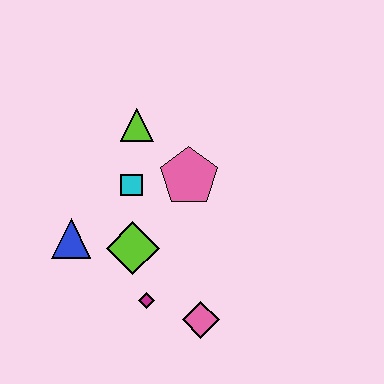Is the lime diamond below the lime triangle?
Yes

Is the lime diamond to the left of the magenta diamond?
Yes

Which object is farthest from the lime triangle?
The pink diamond is farthest from the lime triangle.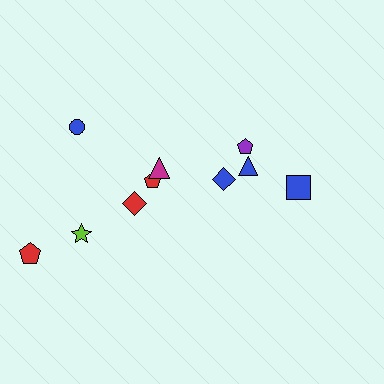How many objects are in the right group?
There are 4 objects.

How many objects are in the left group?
There are 6 objects.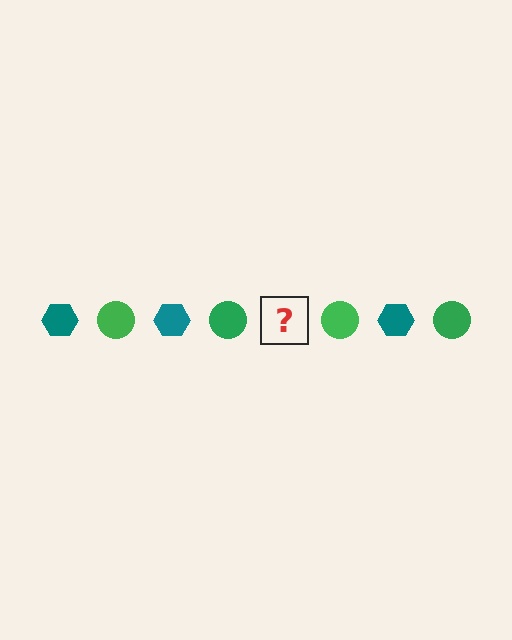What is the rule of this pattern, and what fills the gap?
The rule is that the pattern alternates between teal hexagon and green circle. The gap should be filled with a teal hexagon.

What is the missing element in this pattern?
The missing element is a teal hexagon.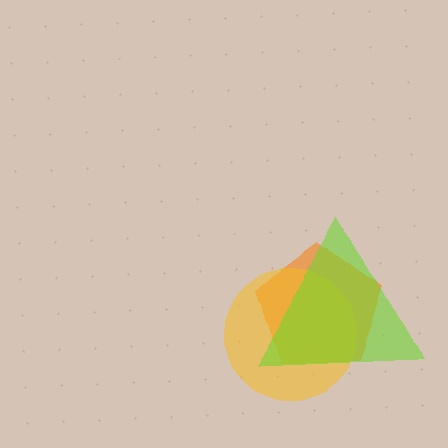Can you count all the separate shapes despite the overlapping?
Yes, there are 3 separate shapes.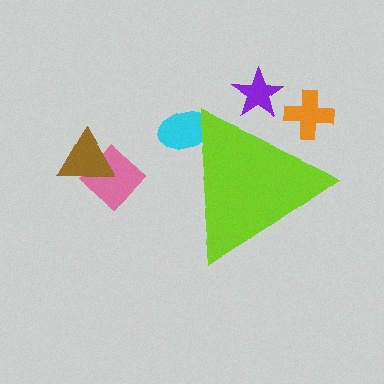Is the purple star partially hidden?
Yes, the purple star is partially hidden behind the lime triangle.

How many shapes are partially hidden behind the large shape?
3 shapes are partially hidden.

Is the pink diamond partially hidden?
No, the pink diamond is fully visible.